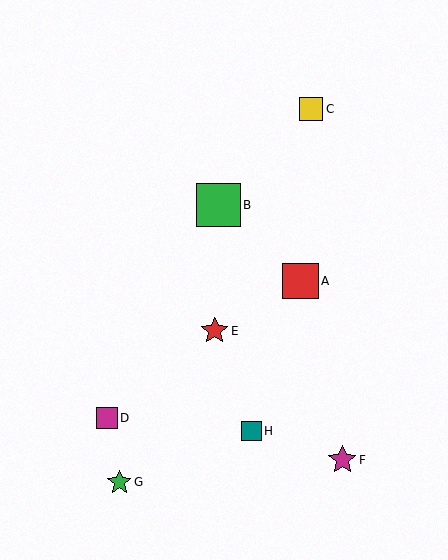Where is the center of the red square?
The center of the red square is at (300, 281).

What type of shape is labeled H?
Shape H is a teal square.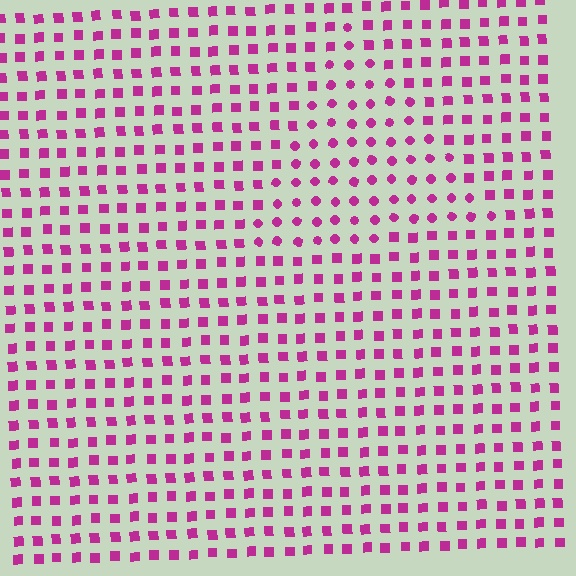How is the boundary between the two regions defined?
The boundary is defined by a change in element shape: circles inside vs. squares outside. All elements share the same color and spacing.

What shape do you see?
I see a triangle.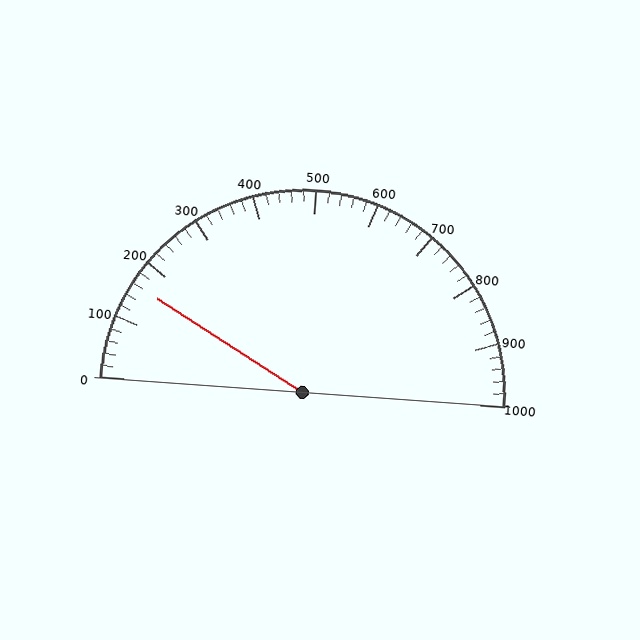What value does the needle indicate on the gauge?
The needle indicates approximately 160.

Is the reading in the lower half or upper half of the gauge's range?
The reading is in the lower half of the range (0 to 1000).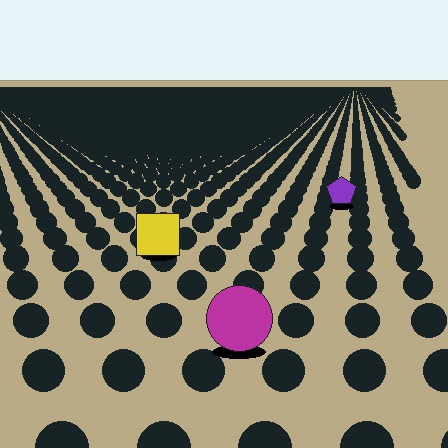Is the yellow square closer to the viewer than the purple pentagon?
Yes. The yellow square is closer — you can tell from the texture gradient: the ground texture is coarser near it.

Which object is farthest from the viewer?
The purple pentagon is farthest from the viewer. It appears smaller and the ground texture around it is denser.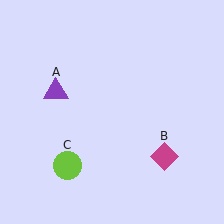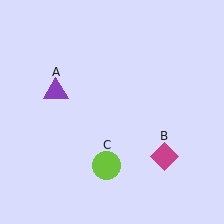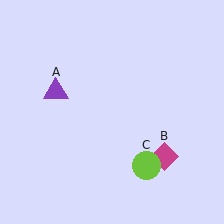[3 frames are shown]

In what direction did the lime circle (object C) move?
The lime circle (object C) moved right.